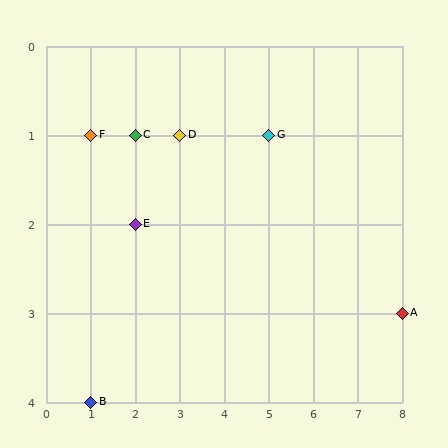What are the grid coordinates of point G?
Point G is at grid coordinates (5, 1).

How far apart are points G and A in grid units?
Points G and A are 3 columns and 2 rows apart (about 3.6 grid units diagonally).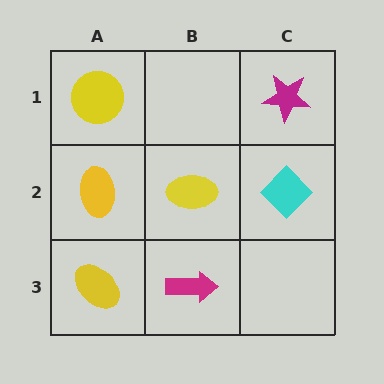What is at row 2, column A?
A yellow ellipse.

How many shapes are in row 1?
2 shapes.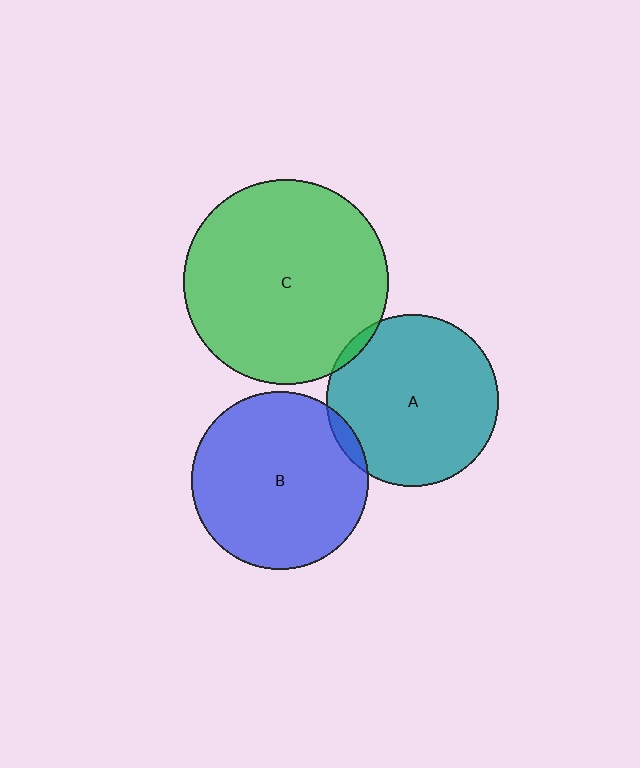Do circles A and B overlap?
Yes.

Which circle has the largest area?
Circle C (green).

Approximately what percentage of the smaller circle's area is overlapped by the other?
Approximately 5%.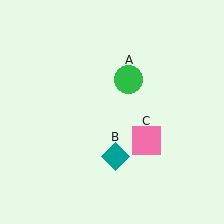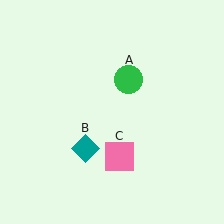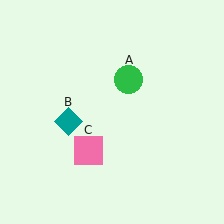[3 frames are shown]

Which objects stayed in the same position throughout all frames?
Green circle (object A) remained stationary.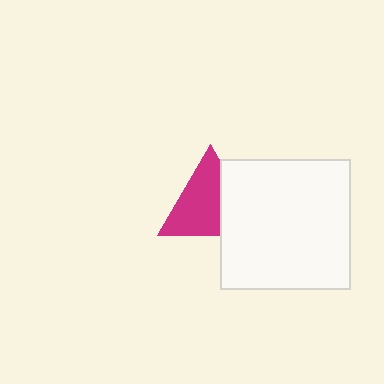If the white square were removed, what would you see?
You would see the complete magenta triangle.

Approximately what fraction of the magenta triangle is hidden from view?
Roughly 34% of the magenta triangle is hidden behind the white square.